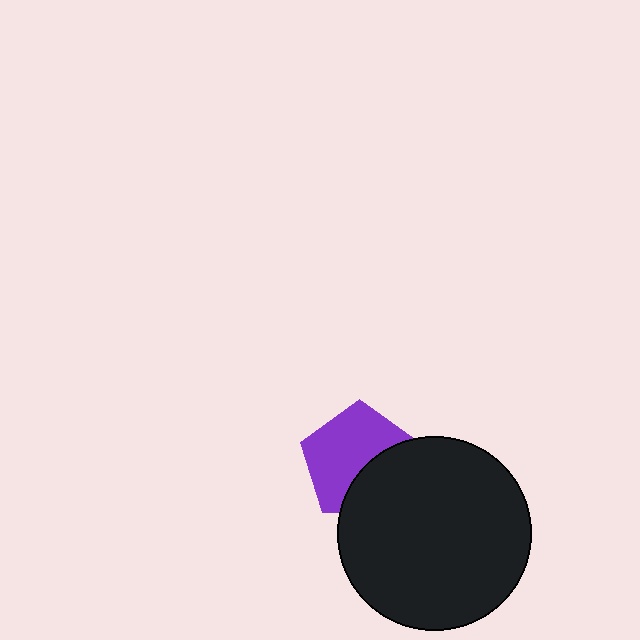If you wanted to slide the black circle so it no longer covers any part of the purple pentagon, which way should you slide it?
Slide it toward the lower-right — that is the most direct way to separate the two shapes.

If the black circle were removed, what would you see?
You would see the complete purple pentagon.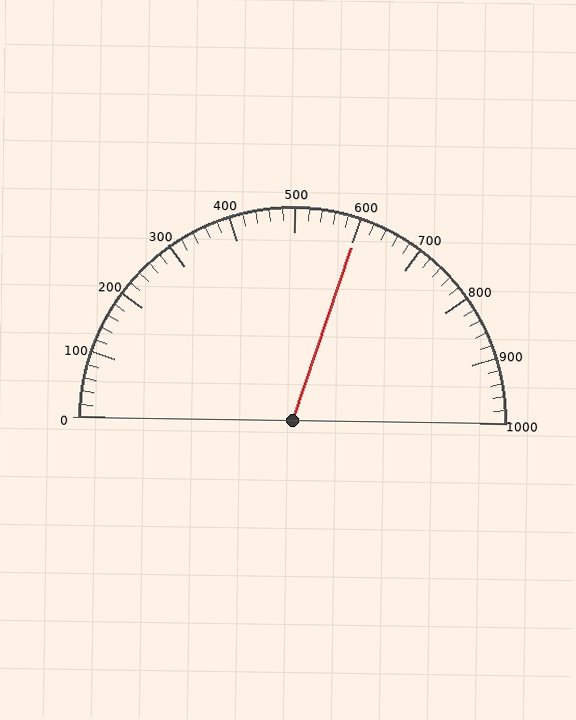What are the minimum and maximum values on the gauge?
The gauge ranges from 0 to 1000.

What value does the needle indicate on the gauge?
The needle indicates approximately 600.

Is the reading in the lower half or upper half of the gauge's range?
The reading is in the upper half of the range (0 to 1000).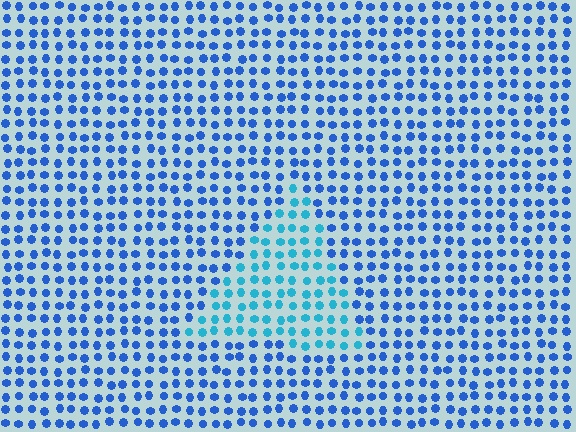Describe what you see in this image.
The image is filled with small blue elements in a uniform arrangement. A triangle-shaped region is visible where the elements are tinted to a slightly different hue, forming a subtle color boundary.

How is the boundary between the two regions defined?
The boundary is defined purely by a slight shift in hue (about 30 degrees). Spacing, size, and orientation are identical on both sides.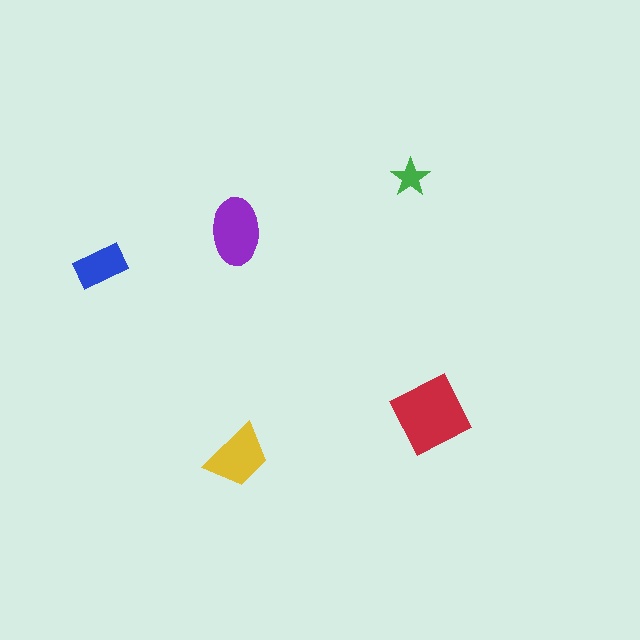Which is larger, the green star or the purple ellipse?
The purple ellipse.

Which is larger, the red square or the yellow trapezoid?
The red square.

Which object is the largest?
The red square.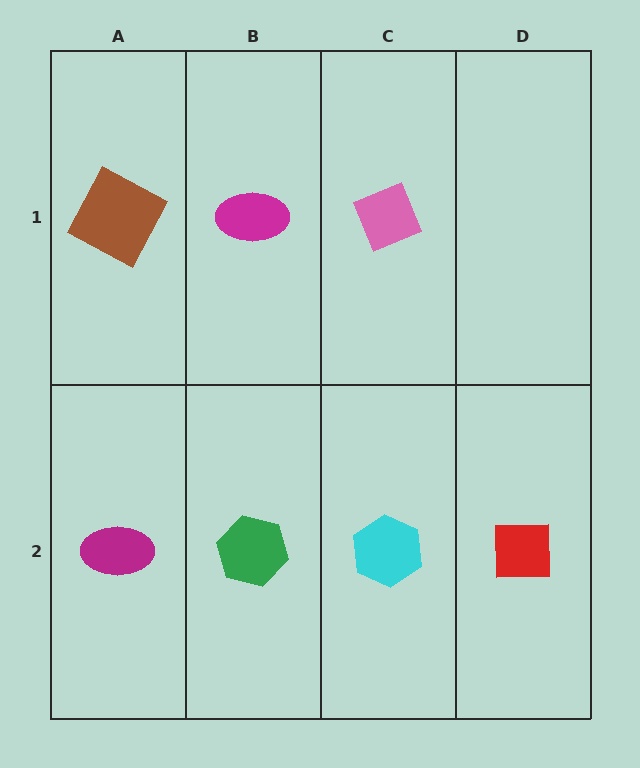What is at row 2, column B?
A green hexagon.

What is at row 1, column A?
A brown square.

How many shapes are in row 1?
3 shapes.